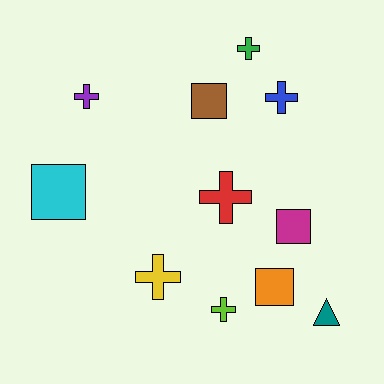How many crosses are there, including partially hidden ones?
There are 6 crosses.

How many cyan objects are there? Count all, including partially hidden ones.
There is 1 cyan object.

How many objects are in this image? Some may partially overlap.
There are 11 objects.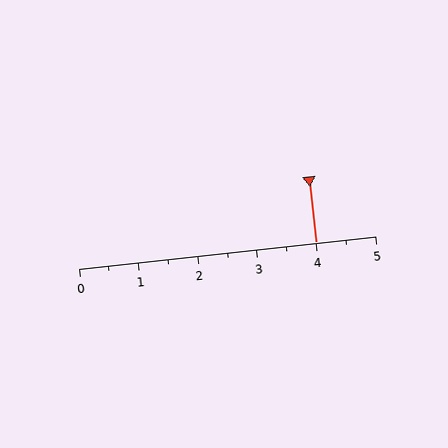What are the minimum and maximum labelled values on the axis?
The axis runs from 0 to 5.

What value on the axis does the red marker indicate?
The marker indicates approximately 4.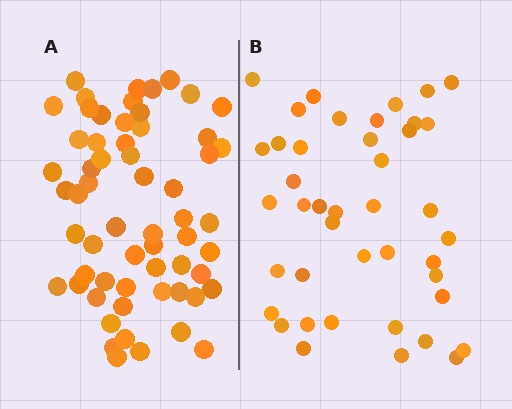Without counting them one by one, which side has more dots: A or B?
Region A (the left region) has more dots.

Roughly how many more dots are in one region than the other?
Region A has approximately 20 more dots than region B.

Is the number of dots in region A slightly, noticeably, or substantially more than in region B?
Region A has noticeably more, but not dramatically so. The ratio is roughly 1.4 to 1.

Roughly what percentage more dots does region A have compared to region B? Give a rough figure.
About 45% more.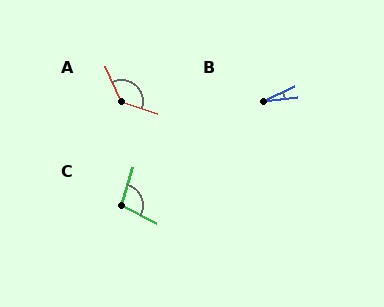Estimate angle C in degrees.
Approximately 100 degrees.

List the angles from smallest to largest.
B (18°), C (100°), A (132°).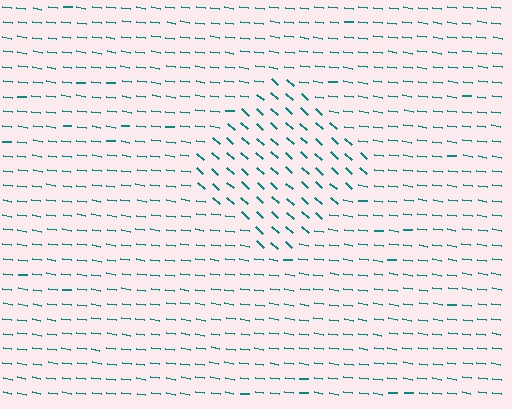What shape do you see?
I see a diamond.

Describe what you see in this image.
The image is filled with small teal line segments. A diamond region in the image has lines oriented differently from the surrounding lines, creating a visible texture boundary.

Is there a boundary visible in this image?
Yes, there is a texture boundary formed by a change in line orientation.